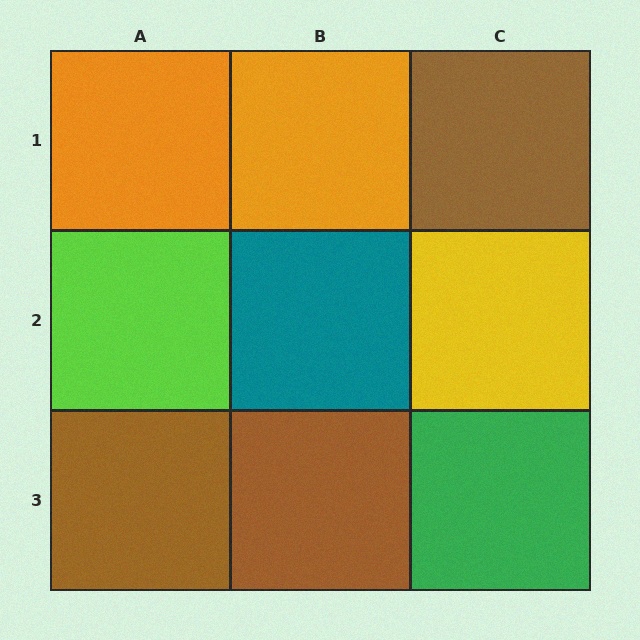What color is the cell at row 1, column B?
Orange.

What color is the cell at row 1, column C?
Brown.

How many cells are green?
1 cell is green.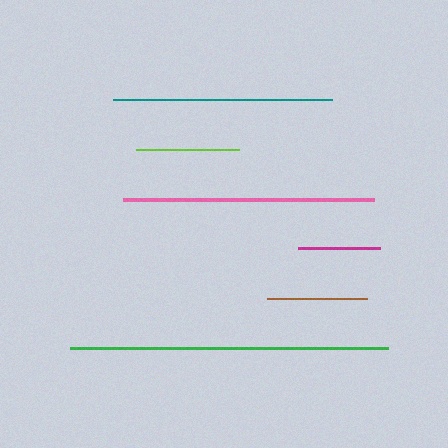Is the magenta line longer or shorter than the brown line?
The brown line is longer than the magenta line.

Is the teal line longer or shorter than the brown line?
The teal line is longer than the brown line.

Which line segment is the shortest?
The magenta line is the shortest at approximately 82 pixels.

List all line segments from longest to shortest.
From longest to shortest: green, pink, teal, lime, brown, magenta.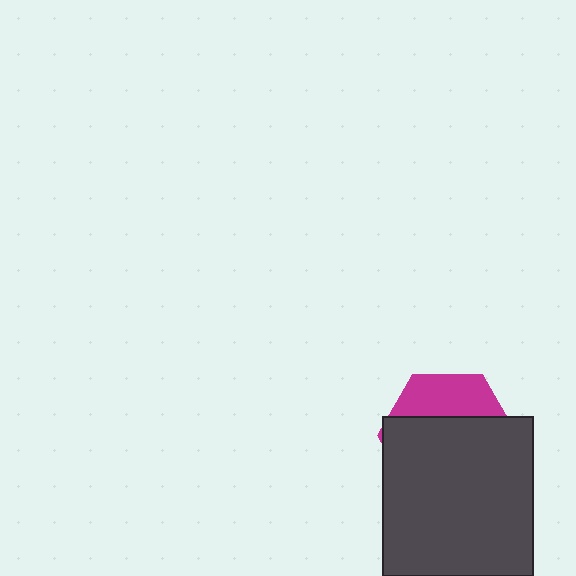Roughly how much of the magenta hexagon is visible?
A small part of it is visible (roughly 30%).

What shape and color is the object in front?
The object in front is a dark gray rectangle.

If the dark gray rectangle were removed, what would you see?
You would see the complete magenta hexagon.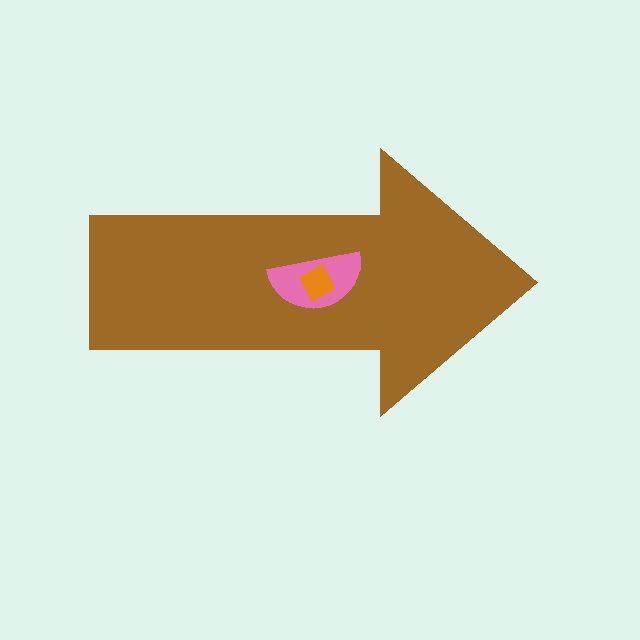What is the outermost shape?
The brown arrow.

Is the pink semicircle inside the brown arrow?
Yes.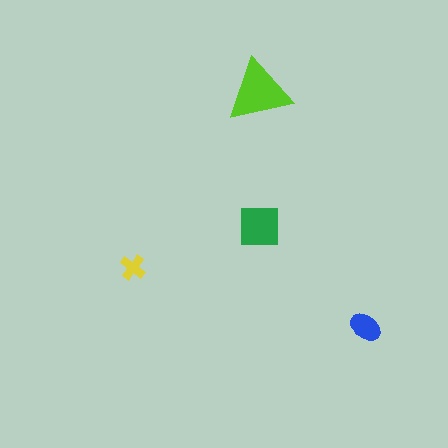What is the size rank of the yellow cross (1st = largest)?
4th.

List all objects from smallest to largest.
The yellow cross, the blue ellipse, the green square, the lime triangle.